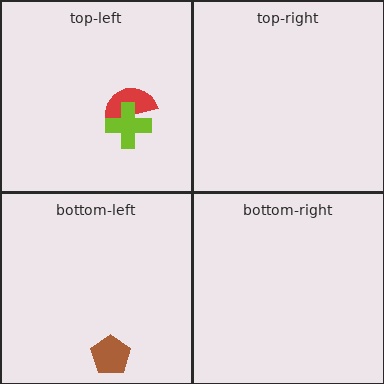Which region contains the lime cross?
The top-left region.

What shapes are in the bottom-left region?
The brown pentagon.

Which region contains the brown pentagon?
The bottom-left region.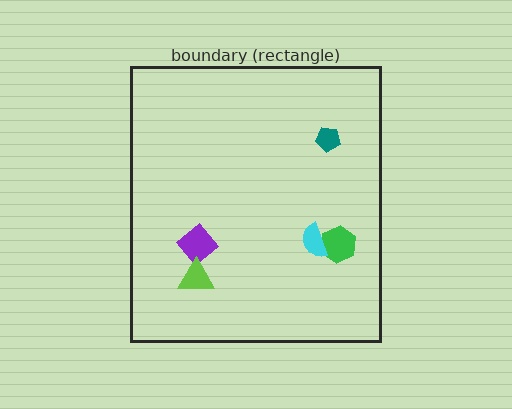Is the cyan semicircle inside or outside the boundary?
Inside.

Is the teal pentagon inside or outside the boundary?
Inside.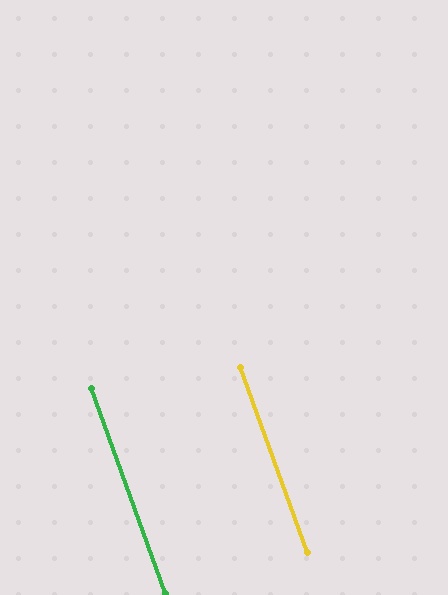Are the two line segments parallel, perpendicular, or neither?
Parallel — their directions differ by only 0.1°.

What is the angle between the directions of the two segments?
Approximately 0 degrees.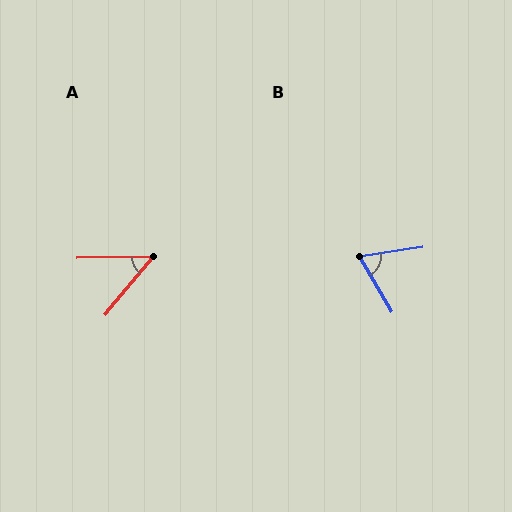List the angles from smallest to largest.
A (49°), B (68°).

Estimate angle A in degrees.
Approximately 49 degrees.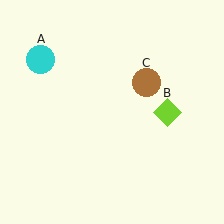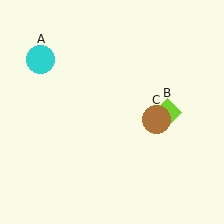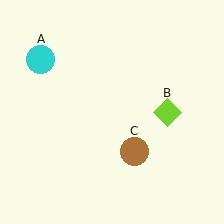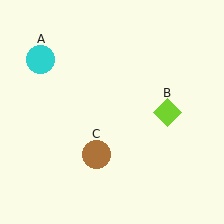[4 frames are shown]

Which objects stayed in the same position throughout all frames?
Cyan circle (object A) and lime diamond (object B) remained stationary.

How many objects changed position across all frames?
1 object changed position: brown circle (object C).